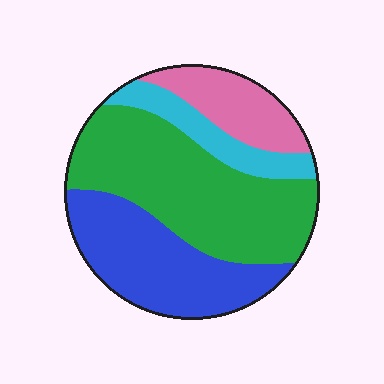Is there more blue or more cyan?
Blue.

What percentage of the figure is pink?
Pink takes up less than a sixth of the figure.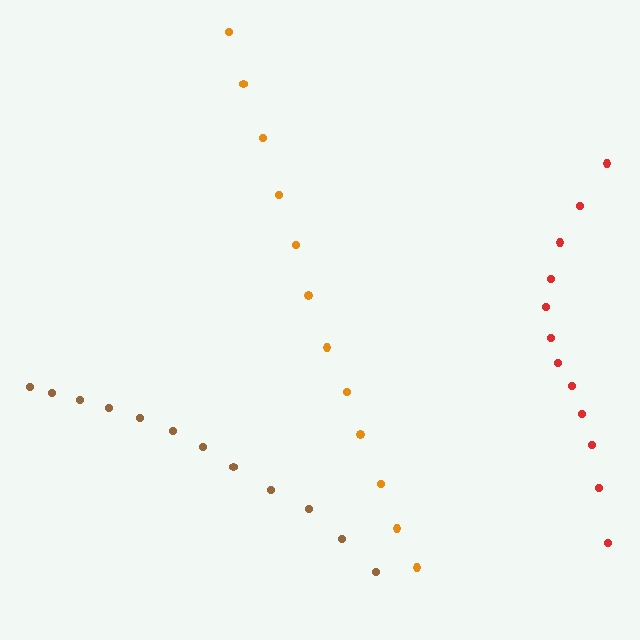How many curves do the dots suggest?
There are 3 distinct paths.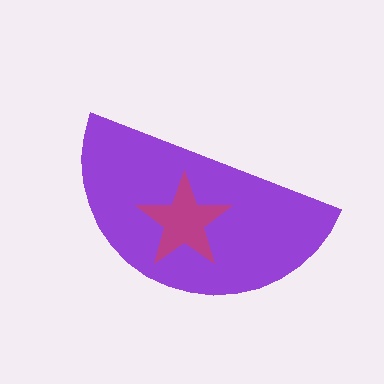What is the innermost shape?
The magenta star.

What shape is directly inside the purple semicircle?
The magenta star.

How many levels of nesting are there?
2.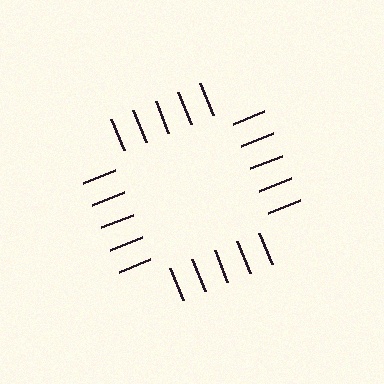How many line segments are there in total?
20 — 5 along each of the 4 edges.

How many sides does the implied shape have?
4 sides — the line-ends trace a square.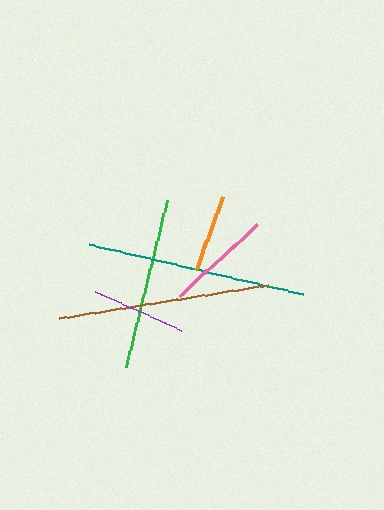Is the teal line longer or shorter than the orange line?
The teal line is longer than the orange line.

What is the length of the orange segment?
The orange segment is approximately 78 pixels long.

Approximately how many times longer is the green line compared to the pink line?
The green line is approximately 1.6 times the length of the pink line.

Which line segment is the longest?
The teal line is the longest at approximately 219 pixels.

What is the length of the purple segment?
The purple segment is approximately 94 pixels long.